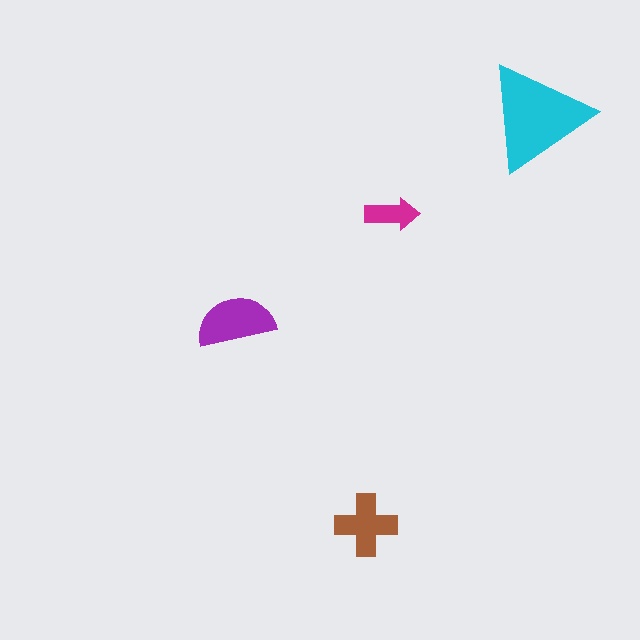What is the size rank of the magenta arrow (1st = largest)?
4th.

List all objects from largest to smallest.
The cyan triangle, the purple semicircle, the brown cross, the magenta arrow.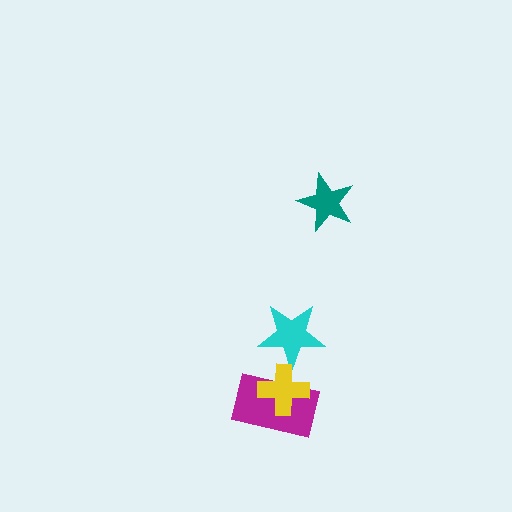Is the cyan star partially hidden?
Yes, it is partially covered by another shape.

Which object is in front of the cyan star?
The yellow cross is in front of the cyan star.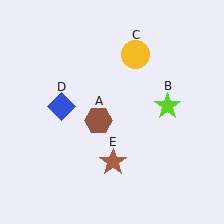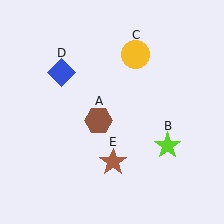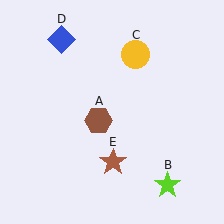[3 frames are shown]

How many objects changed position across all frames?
2 objects changed position: lime star (object B), blue diamond (object D).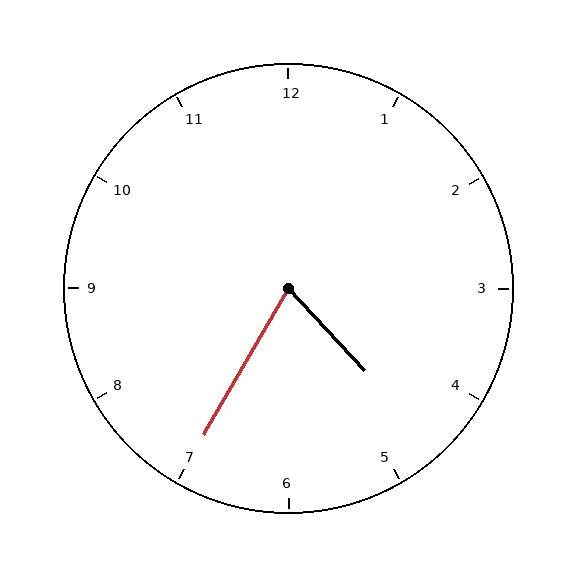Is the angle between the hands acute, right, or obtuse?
It is acute.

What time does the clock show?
4:35.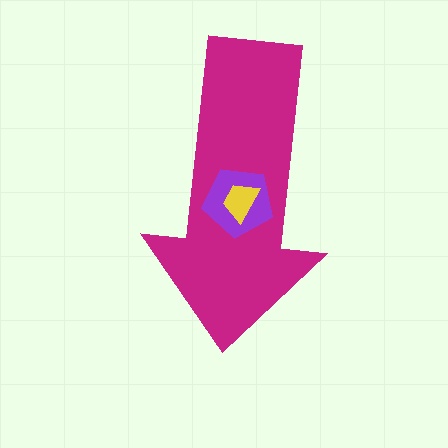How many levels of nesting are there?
3.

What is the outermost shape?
The magenta arrow.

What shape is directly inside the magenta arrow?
The purple pentagon.